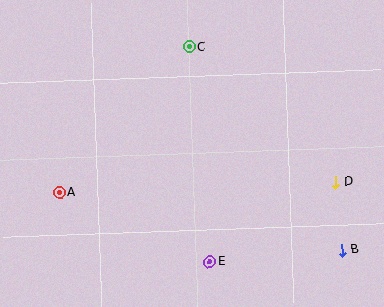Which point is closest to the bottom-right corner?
Point B is closest to the bottom-right corner.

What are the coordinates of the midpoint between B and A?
The midpoint between B and A is at (201, 221).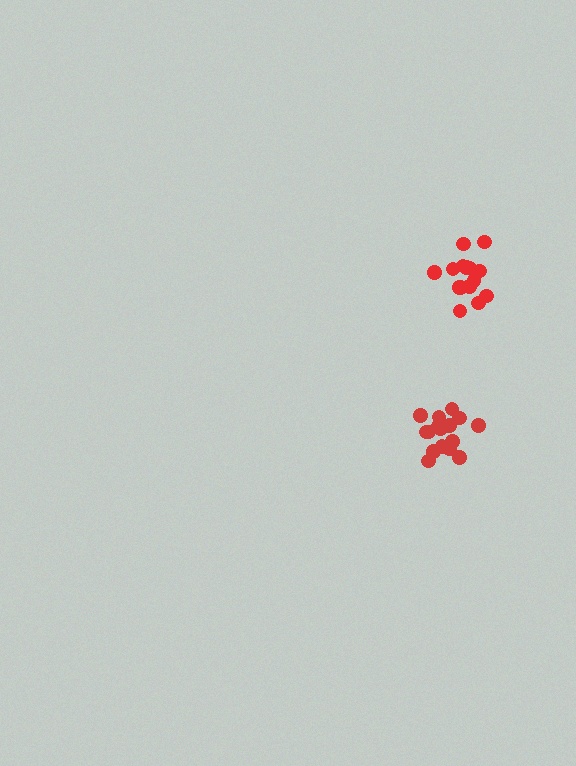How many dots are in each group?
Group 1: 15 dots, Group 2: 17 dots (32 total).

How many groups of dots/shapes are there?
There are 2 groups.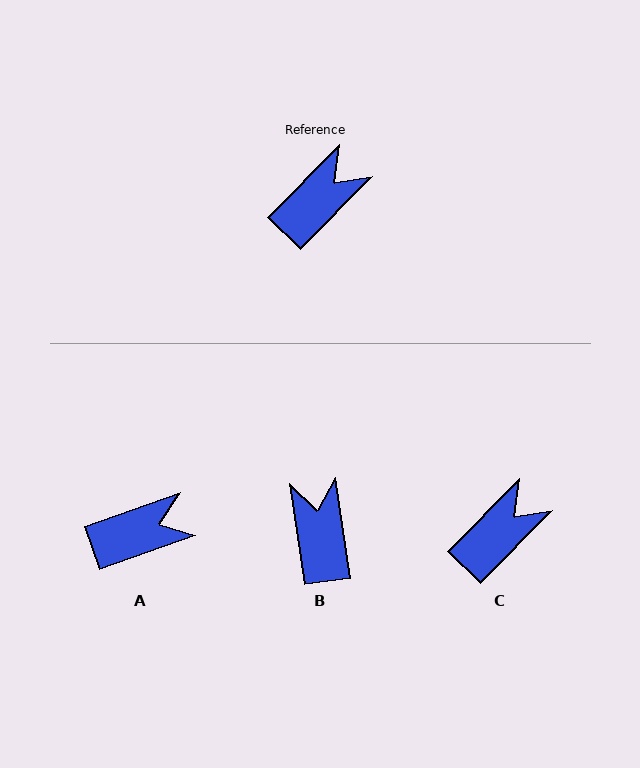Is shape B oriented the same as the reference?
No, it is off by about 52 degrees.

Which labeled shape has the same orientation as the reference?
C.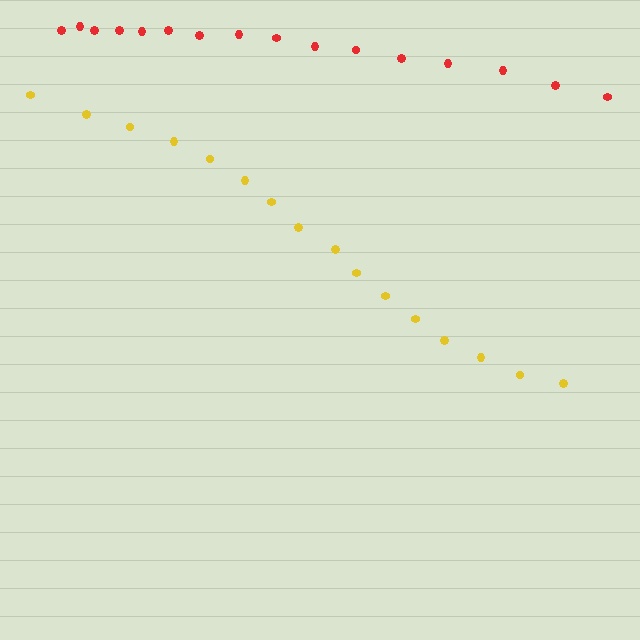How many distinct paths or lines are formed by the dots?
There are 2 distinct paths.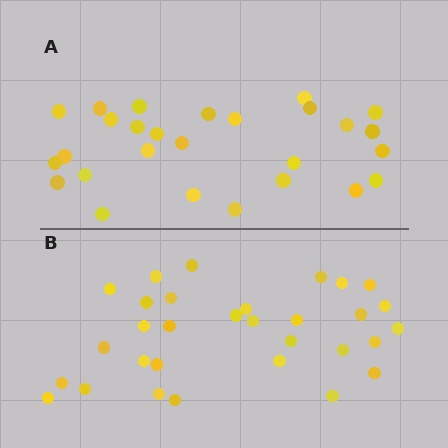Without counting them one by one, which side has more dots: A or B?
Region B (the bottom region) has more dots.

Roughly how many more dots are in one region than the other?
Region B has about 4 more dots than region A.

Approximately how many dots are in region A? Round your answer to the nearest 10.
About 30 dots. (The exact count is 27, which rounds to 30.)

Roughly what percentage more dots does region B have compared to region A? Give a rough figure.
About 15% more.